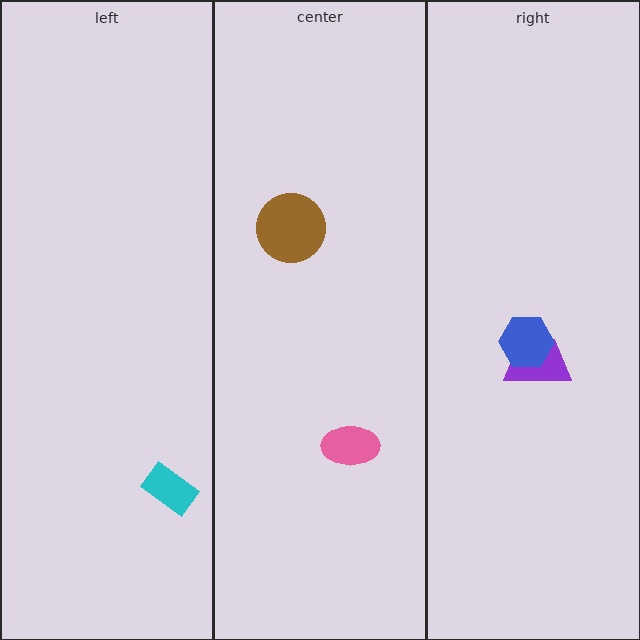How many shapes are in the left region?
1.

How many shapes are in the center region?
2.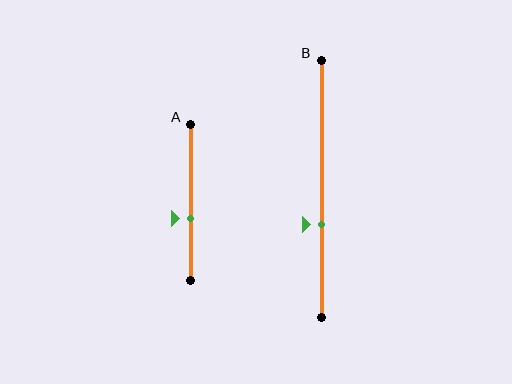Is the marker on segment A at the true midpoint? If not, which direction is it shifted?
No, the marker on segment A is shifted downward by about 10% of the segment length.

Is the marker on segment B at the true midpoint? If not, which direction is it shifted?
No, the marker on segment B is shifted downward by about 14% of the segment length.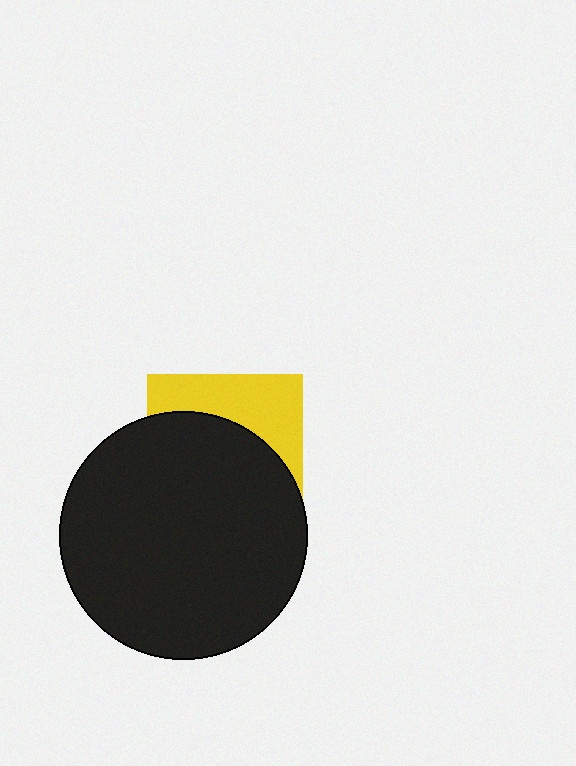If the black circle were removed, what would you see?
You would see the complete yellow square.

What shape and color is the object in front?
The object in front is a black circle.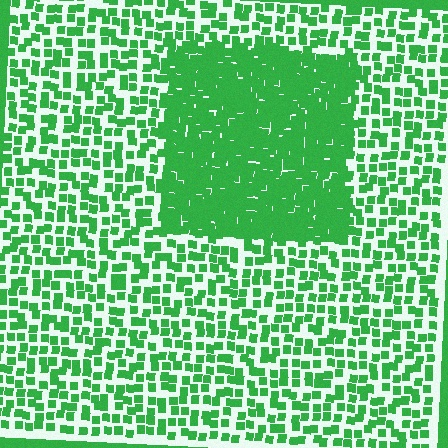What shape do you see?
I see a rectangle.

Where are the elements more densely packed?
The elements are more densely packed inside the rectangle boundary.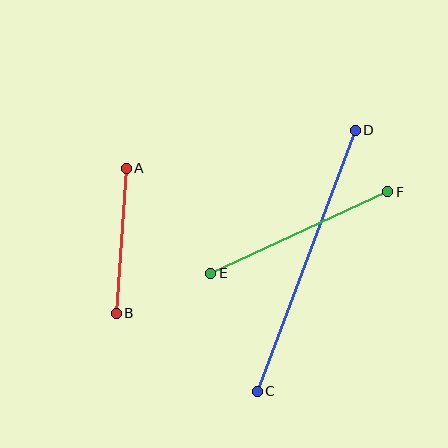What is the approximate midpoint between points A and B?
The midpoint is at approximately (121, 241) pixels.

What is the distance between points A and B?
The distance is approximately 145 pixels.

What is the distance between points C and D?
The distance is approximately 279 pixels.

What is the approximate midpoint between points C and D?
The midpoint is at approximately (306, 261) pixels.